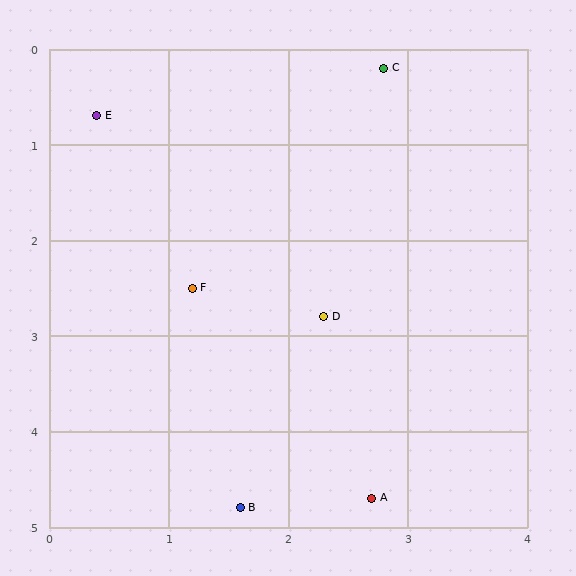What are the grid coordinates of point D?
Point D is at approximately (2.3, 2.8).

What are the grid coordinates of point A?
Point A is at approximately (2.7, 4.7).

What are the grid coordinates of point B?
Point B is at approximately (1.6, 4.8).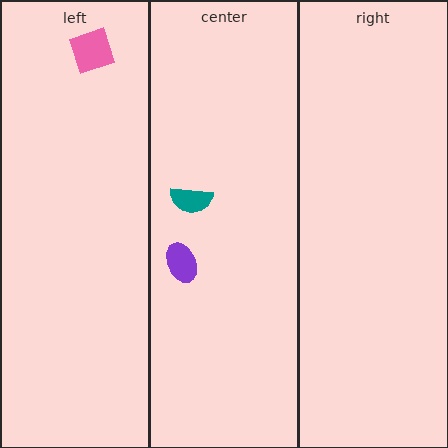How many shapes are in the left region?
1.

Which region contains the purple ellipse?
The center region.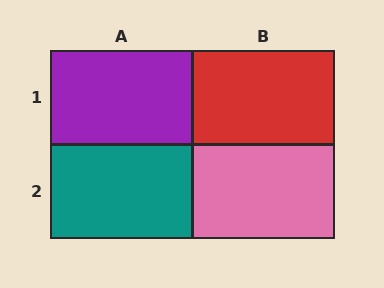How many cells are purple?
1 cell is purple.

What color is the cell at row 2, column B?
Pink.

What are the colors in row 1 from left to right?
Purple, red.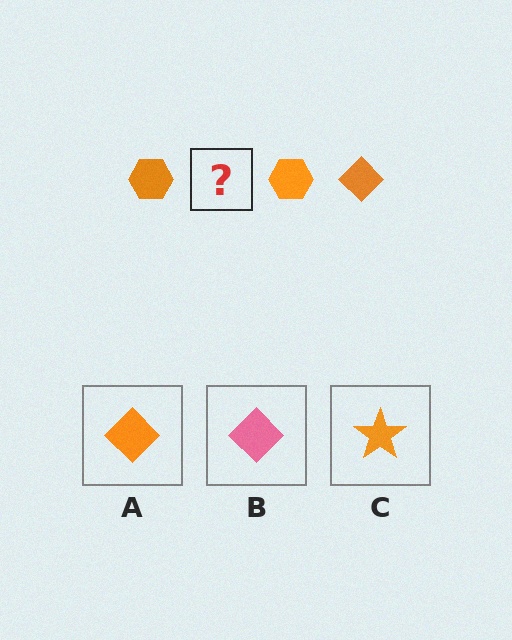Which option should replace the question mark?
Option A.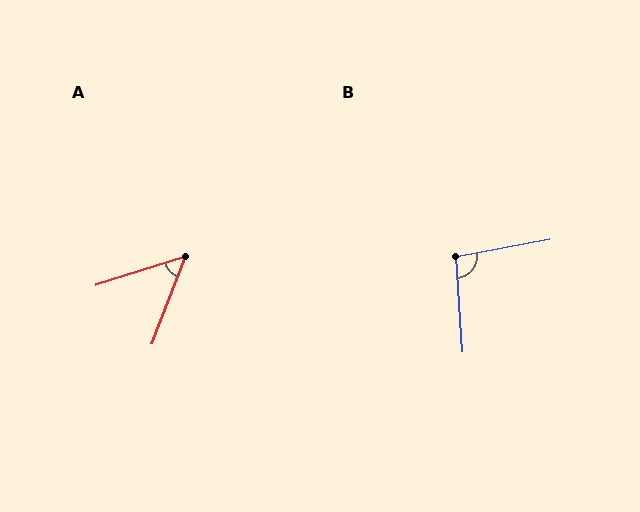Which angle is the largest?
B, at approximately 96 degrees.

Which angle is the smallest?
A, at approximately 51 degrees.